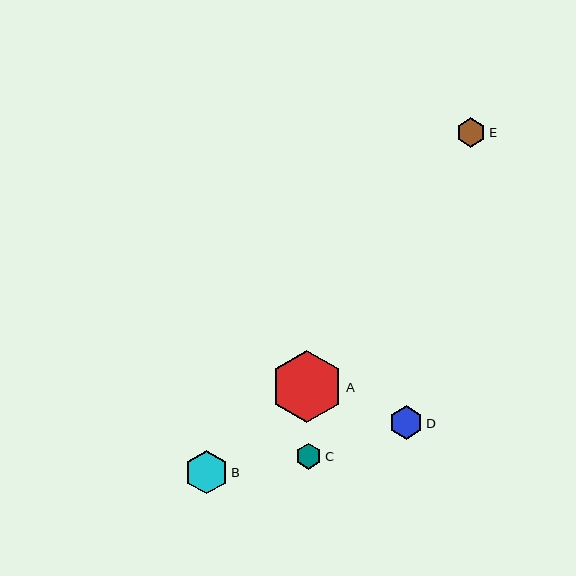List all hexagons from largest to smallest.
From largest to smallest: A, B, D, E, C.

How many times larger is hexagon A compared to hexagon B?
Hexagon A is approximately 1.7 times the size of hexagon B.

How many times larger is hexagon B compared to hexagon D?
Hexagon B is approximately 1.3 times the size of hexagon D.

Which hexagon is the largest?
Hexagon A is the largest with a size of approximately 72 pixels.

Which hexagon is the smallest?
Hexagon C is the smallest with a size of approximately 26 pixels.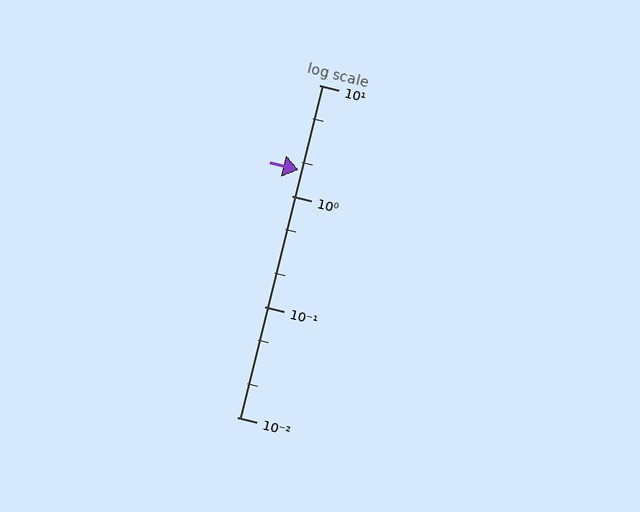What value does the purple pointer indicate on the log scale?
The pointer indicates approximately 1.7.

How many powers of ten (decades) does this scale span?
The scale spans 3 decades, from 0.01 to 10.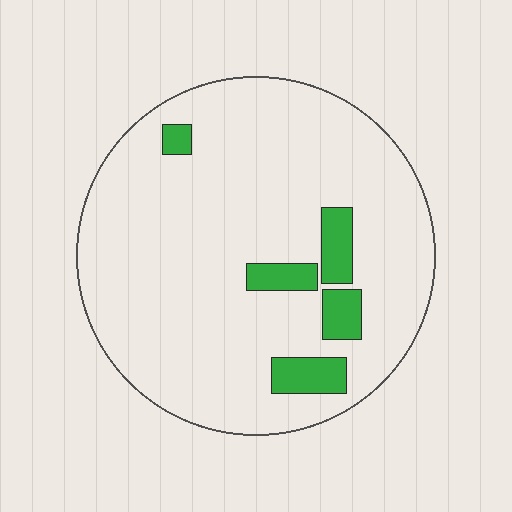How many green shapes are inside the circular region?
5.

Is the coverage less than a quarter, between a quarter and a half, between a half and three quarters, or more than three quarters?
Less than a quarter.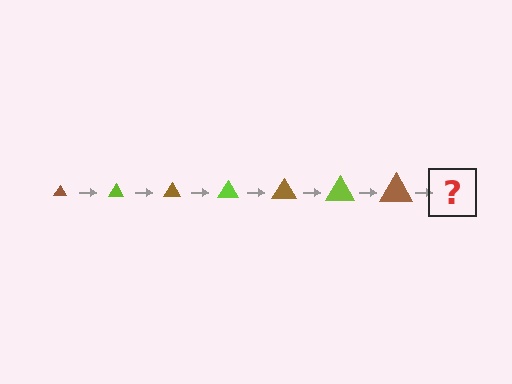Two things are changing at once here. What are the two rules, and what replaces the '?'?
The two rules are that the triangle grows larger each step and the color cycles through brown and lime. The '?' should be a lime triangle, larger than the previous one.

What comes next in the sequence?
The next element should be a lime triangle, larger than the previous one.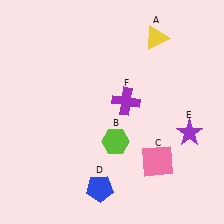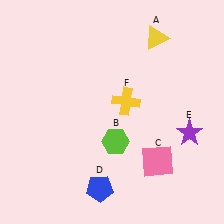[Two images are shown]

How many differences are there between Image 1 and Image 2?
There is 1 difference between the two images.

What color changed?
The cross (F) changed from purple in Image 1 to yellow in Image 2.